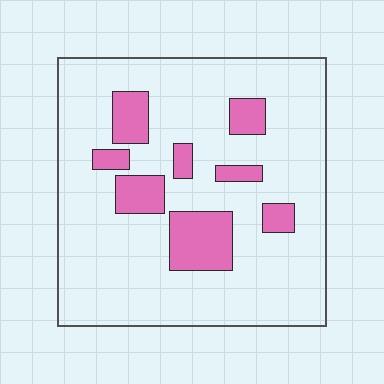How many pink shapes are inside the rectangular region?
8.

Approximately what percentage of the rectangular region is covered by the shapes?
Approximately 15%.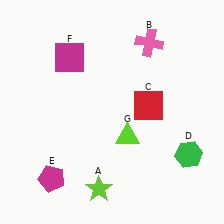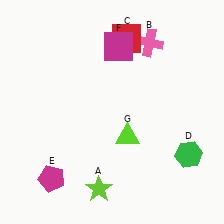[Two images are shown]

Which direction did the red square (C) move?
The red square (C) moved up.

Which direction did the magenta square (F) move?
The magenta square (F) moved right.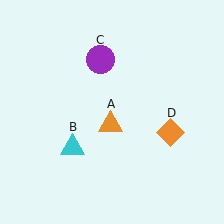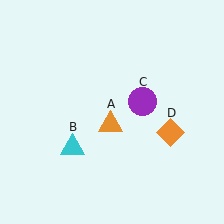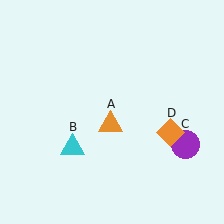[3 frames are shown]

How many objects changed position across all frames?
1 object changed position: purple circle (object C).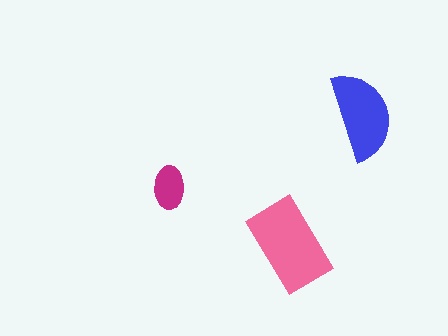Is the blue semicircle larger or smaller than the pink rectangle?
Smaller.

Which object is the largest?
The pink rectangle.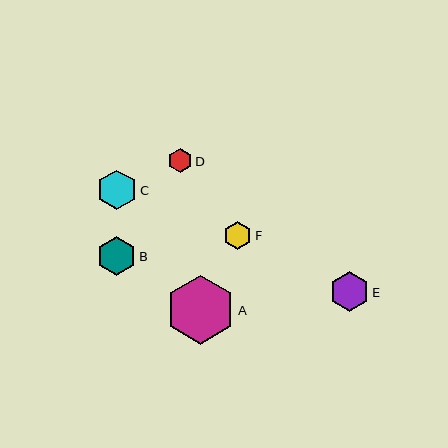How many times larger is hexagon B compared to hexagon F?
Hexagon B is approximately 1.4 times the size of hexagon F.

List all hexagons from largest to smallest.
From largest to smallest: A, C, E, B, F, D.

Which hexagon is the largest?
Hexagon A is the largest with a size of approximately 69 pixels.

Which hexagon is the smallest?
Hexagon D is the smallest with a size of approximately 24 pixels.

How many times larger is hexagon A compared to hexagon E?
Hexagon A is approximately 1.7 times the size of hexagon E.